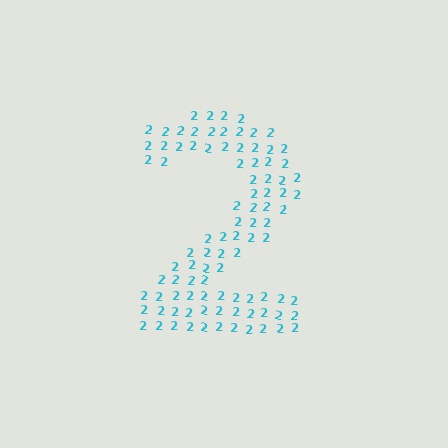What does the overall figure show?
The overall figure shows the digit 2.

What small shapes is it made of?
It is made of small digit 2's.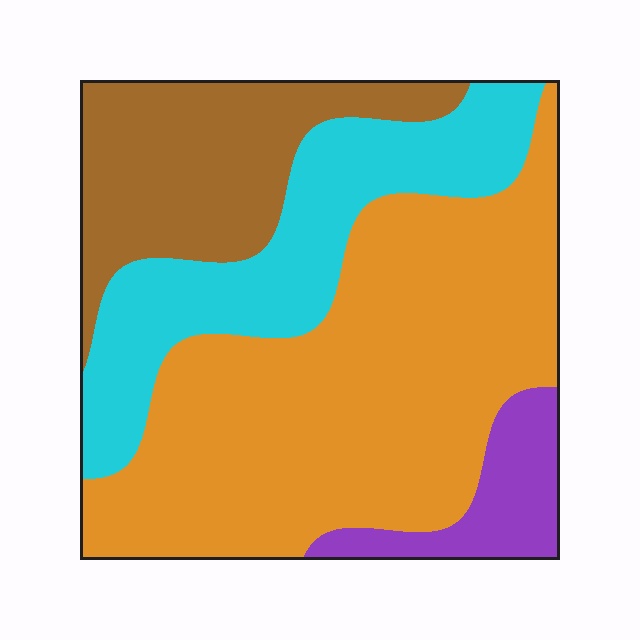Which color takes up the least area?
Purple, at roughly 10%.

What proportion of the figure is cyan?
Cyan takes up between a sixth and a third of the figure.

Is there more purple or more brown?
Brown.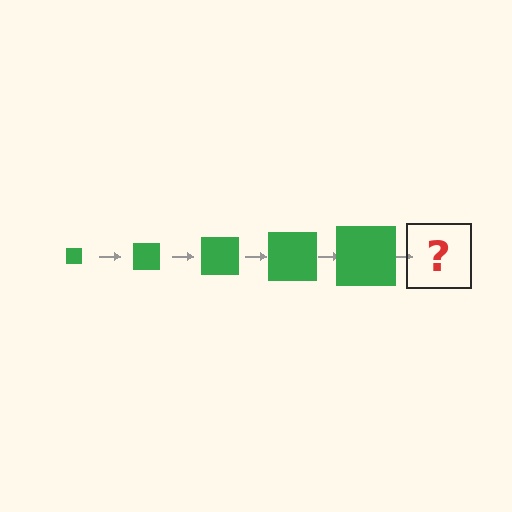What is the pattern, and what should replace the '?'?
The pattern is that the square gets progressively larger each step. The '?' should be a green square, larger than the previous one.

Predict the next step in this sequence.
The next step is a green square, larger than the previous one.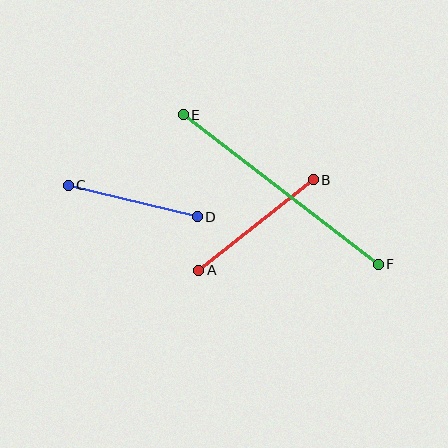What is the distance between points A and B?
The distance is approximately 146 pixels.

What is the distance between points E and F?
The distance is approximately 246 pixels.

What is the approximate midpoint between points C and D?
The midpoint is at approximately (133, 201) pixels.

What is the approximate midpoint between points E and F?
The midpoint is at approximately (281, 189) pixels.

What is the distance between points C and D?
The distance is approximately 133 pixels.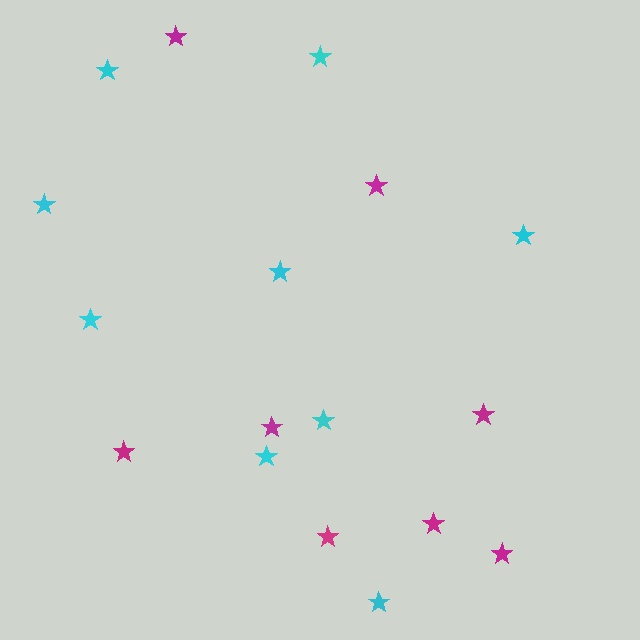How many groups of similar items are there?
There are 2 groups: one group of magenta stars (8) and one group of cyan stars (9).